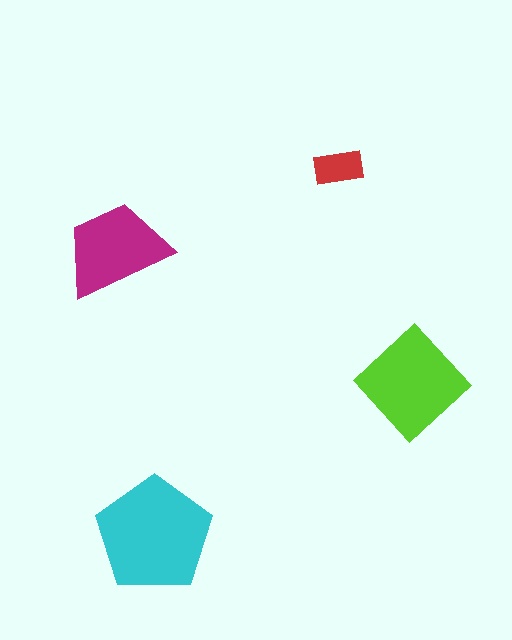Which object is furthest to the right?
The lime diamond is rightmost.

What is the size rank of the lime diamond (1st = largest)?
2nd.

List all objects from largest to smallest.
The cyan pentagon, the lime diamond, the magenta trapezoid, the red rectangle.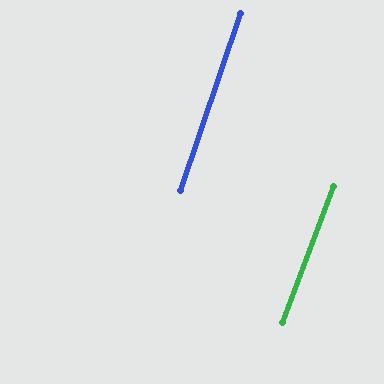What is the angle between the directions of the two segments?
Approximately 2 degrees.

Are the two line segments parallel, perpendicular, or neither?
Parallel — their directions differ by only 2.0°.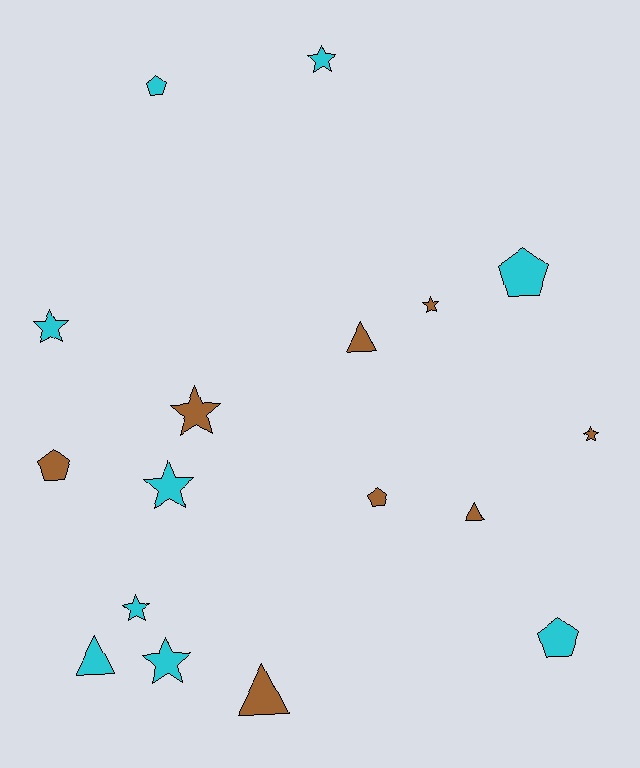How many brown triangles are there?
There are 3 brown triangles.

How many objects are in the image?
There are 17 objects.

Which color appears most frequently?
Cyan, with 9 objects.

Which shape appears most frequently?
Star, with 8 objects.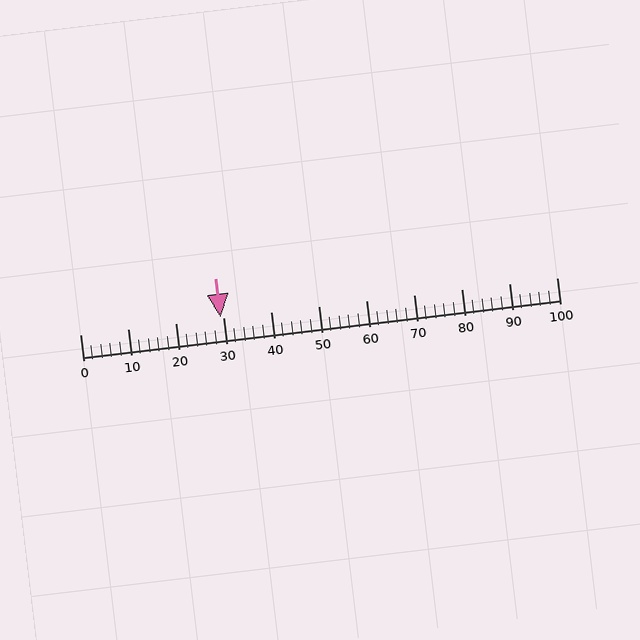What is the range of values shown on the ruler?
The ruler shows values from 0 to 100.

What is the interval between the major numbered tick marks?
The major tick marks are spaced 10 units apart.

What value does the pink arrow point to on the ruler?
The pink arrow points to approximately 29.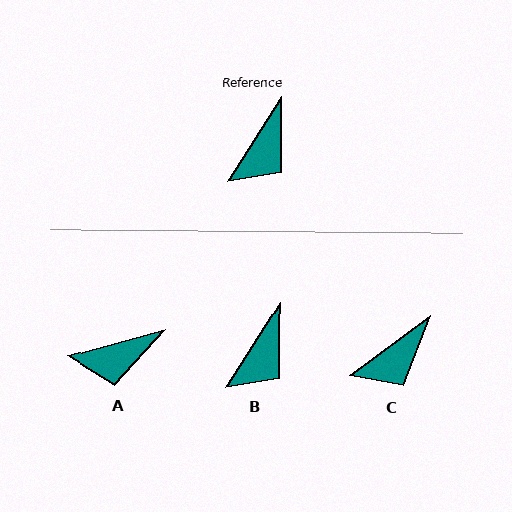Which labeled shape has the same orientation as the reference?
B.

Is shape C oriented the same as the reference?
No, it is off by about 21 degrees.